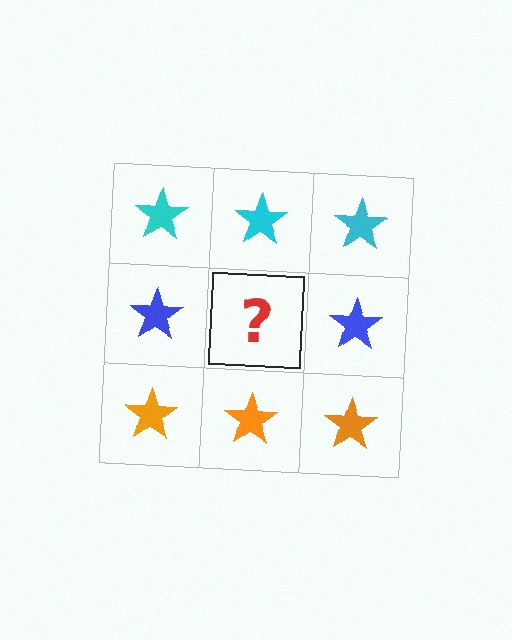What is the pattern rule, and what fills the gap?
The rule is that each row has a consistent color. The gap should be filled with a blue star.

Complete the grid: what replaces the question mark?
The question mark should be replaced with a blue star.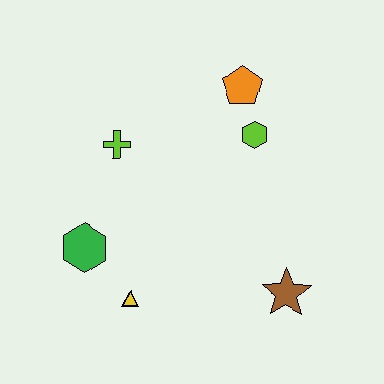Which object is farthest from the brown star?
The lime cross is farthest from the brown star.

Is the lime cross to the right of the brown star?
No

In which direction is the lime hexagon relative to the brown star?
The lime hexagon is above the brown star.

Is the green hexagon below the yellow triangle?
No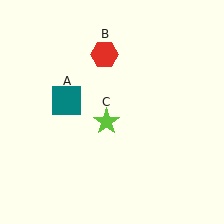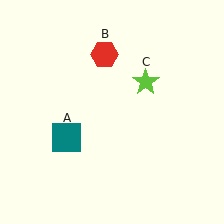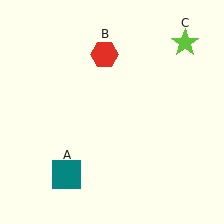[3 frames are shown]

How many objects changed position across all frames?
2 objects changed position: teal square (object A), lime star (object C).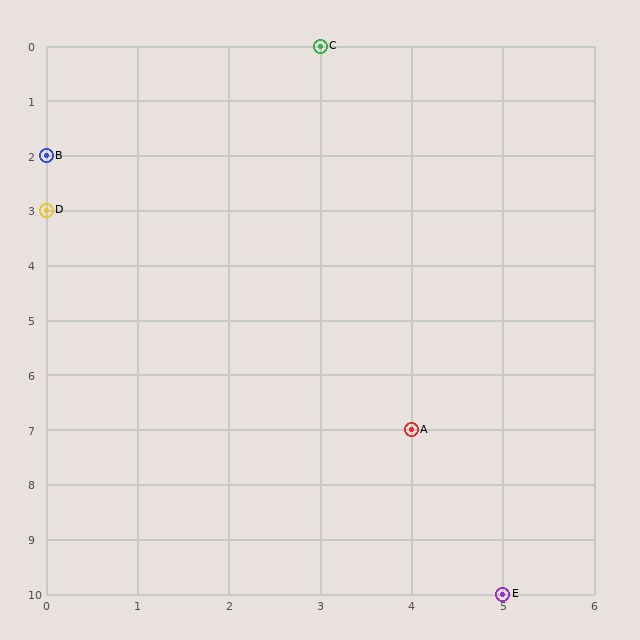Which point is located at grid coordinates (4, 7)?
Point A is at (4, 7).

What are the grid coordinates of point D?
Point D is at grid coordinates (0, 3).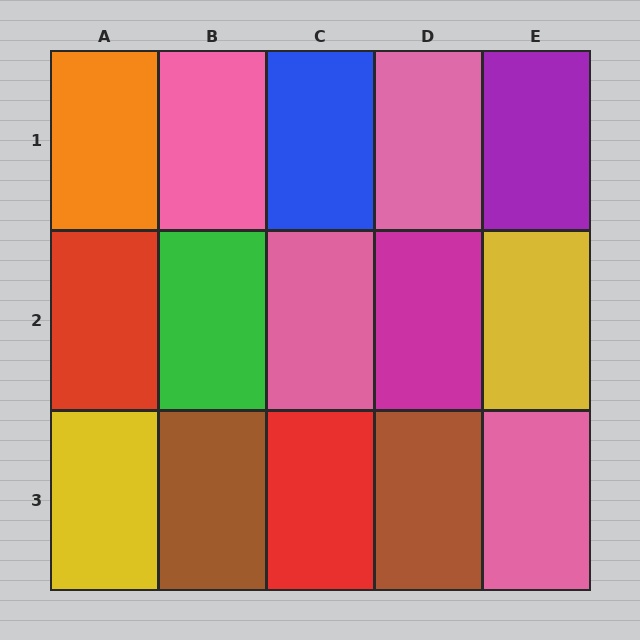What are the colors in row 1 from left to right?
Orange, pink, blue, pink, purple.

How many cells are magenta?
1 cell is magenta.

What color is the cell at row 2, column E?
Yellow.